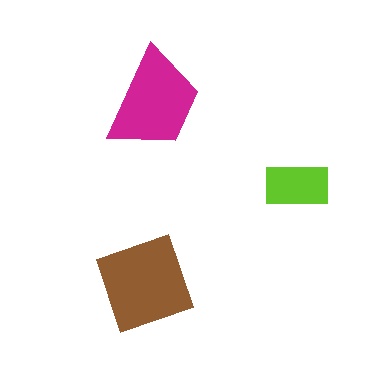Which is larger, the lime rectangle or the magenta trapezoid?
The magenta trapezoid.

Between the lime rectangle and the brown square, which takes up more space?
The brown square.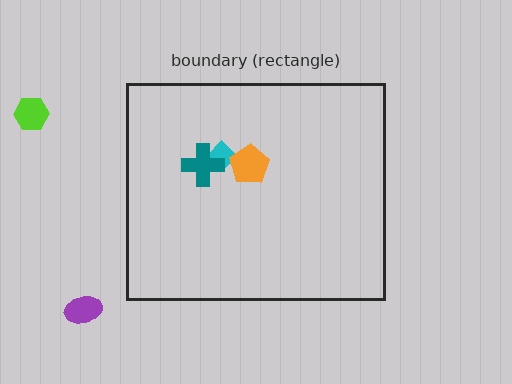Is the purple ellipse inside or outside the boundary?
Outside.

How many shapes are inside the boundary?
3 inside, 2 outside.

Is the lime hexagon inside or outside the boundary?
Outside.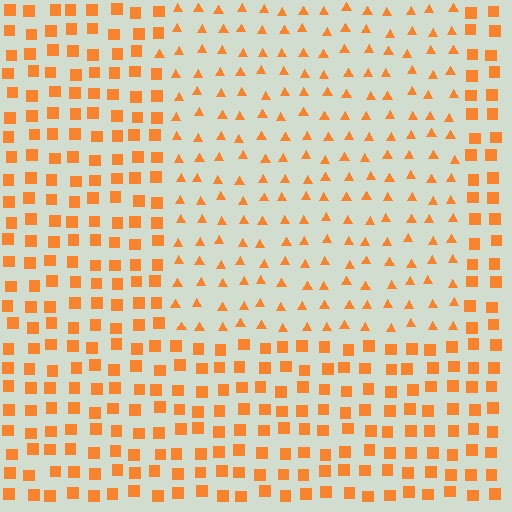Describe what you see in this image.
The image is filled with small orange elements arranged in a uniform grid. A rectangle-shaped region contains triangles, while the surrounding area contains squares. The boundary is defined purely by the change in element shape.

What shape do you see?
I see a rectangle.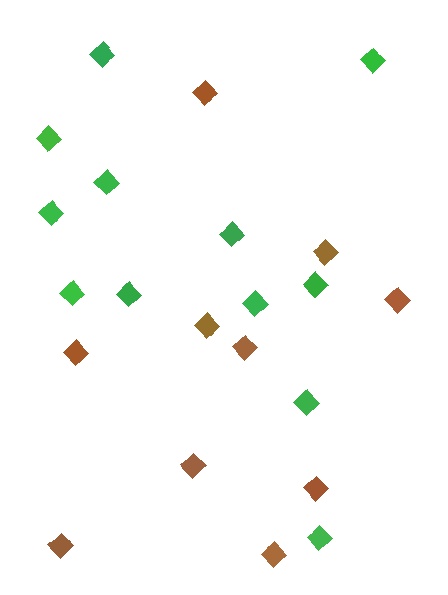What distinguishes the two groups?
There are 2 groups: one group of green diamonds (12) and one group of brown diamonds (10).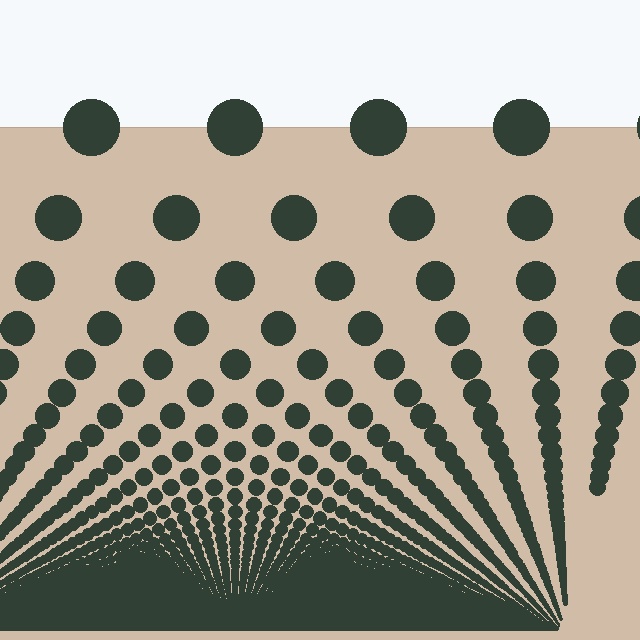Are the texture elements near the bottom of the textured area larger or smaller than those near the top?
Smaller. The gradient is inverted — elements near the bottom are smaller and denser.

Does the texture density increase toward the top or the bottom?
Density increases toward the bottom.